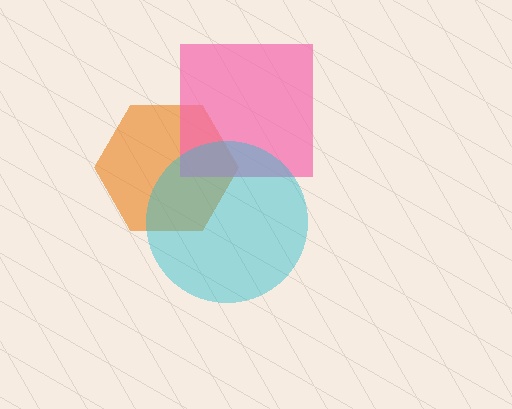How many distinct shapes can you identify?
There are 3 distinct shapes: an orange hexagon, a pink square, a cyan circle.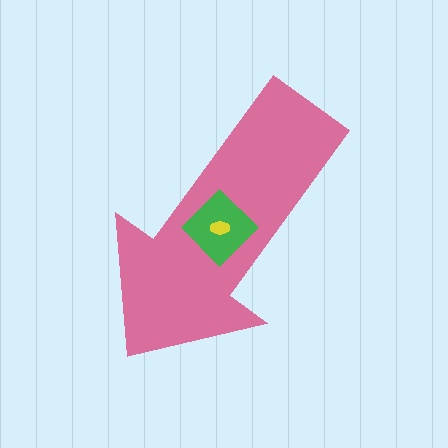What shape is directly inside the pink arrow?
The green diamond.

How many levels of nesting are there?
3.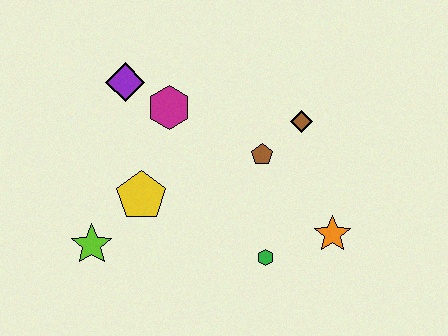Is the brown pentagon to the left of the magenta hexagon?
No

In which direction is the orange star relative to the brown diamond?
The orange star is below the brown diamond.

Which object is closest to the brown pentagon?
The brown diamond is closest to the brown pentagon.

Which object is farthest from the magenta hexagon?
The orange star is farthest from the magenta hexagon.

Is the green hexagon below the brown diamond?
Yes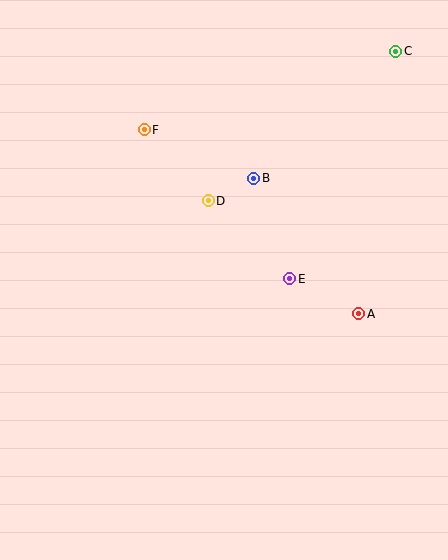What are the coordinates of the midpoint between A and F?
The midpoint between A and F is at (252, 222).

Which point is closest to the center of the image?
Point E at (290, 279) is closest to the center.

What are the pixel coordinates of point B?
Point B is at (254, 178).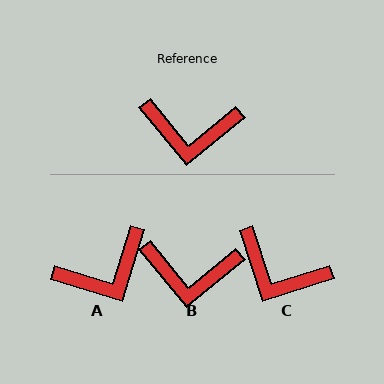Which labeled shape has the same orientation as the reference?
B.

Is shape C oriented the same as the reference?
No, it is off by about 21 degrees.